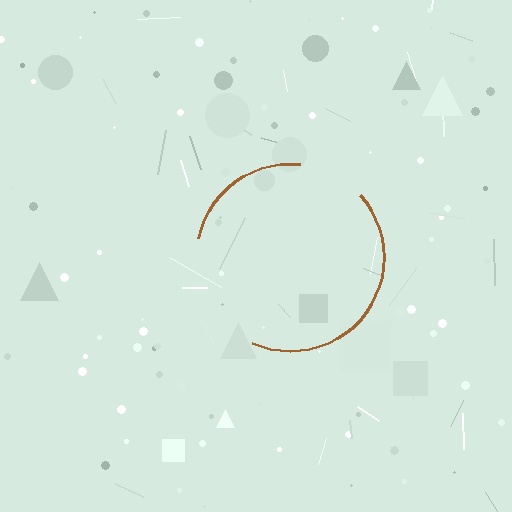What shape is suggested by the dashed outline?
The dashed outline suggests a circle.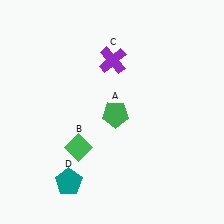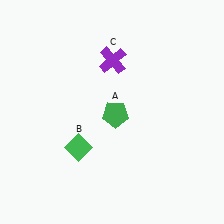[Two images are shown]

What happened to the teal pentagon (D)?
The teal pentagon (D) was removed in Image 2. It was in the bottom-left area of Image 1.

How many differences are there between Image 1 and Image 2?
There is 1 difference between the two images.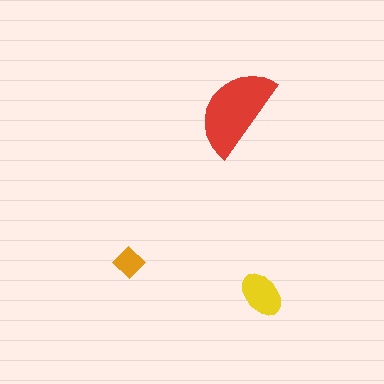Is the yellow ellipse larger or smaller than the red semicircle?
Smaller.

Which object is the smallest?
The orange diamond.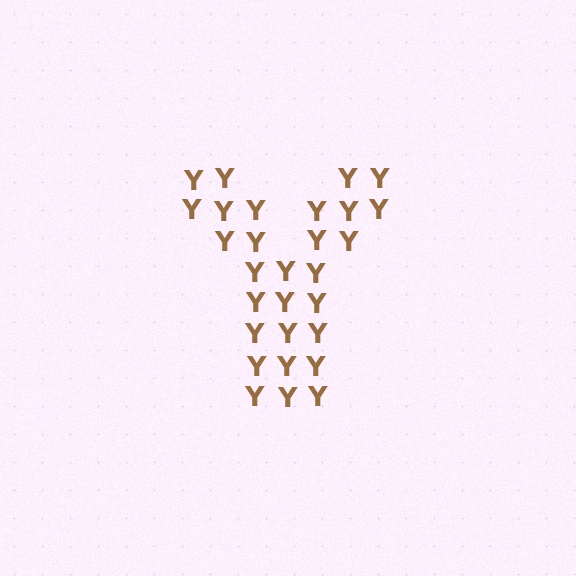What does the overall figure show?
The overall figure shows the letter Y.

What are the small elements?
The small elements are letter Y's.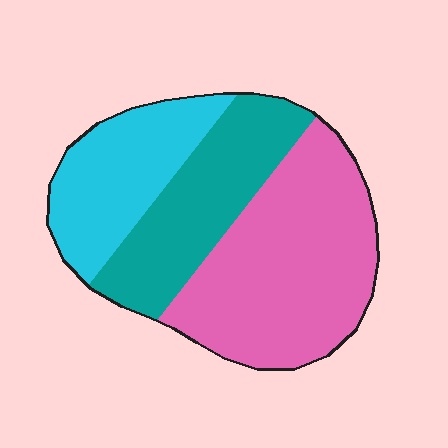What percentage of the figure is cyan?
Cyan covers about 25% of the figure.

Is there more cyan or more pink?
Pink.